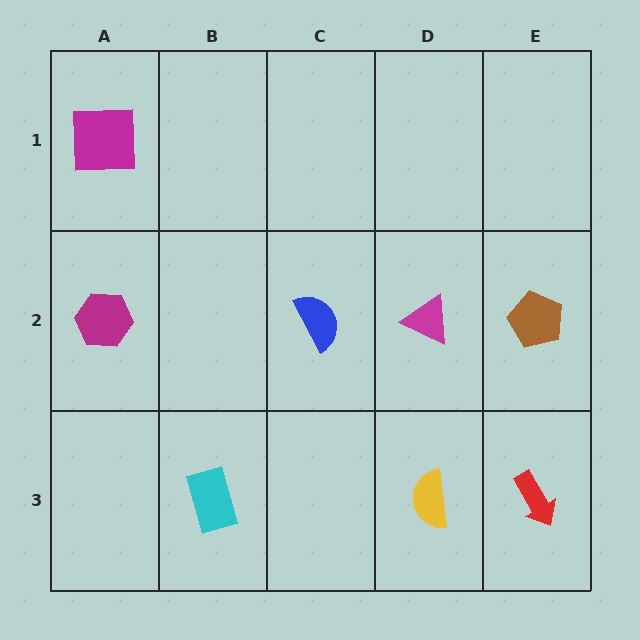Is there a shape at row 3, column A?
No, that cell is empty.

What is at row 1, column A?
A magenta square.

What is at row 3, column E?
A red arrow.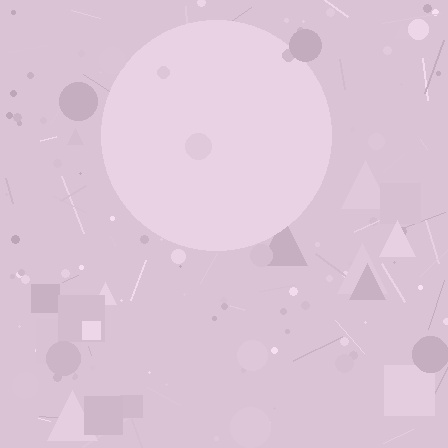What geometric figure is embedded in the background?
A circle is embedded in the background.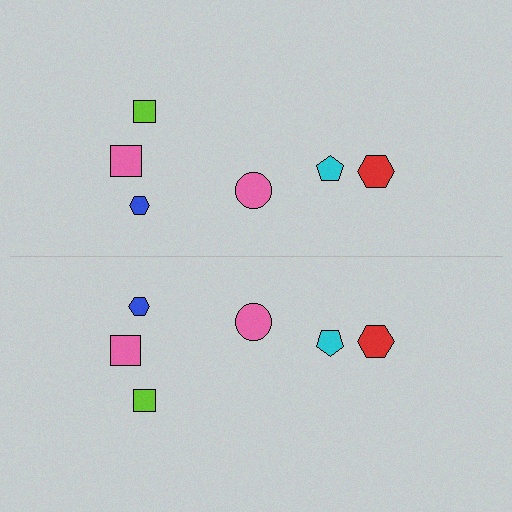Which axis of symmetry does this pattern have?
The pattern has a horizontal axis of symmetry running through the center of the image.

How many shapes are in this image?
There are 12 shapes in this image.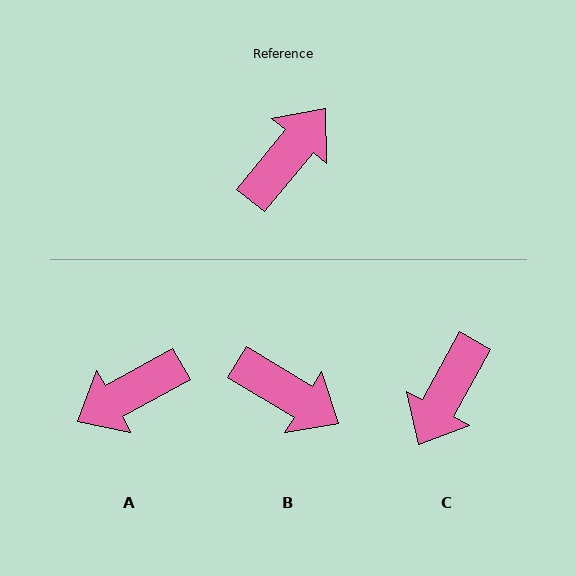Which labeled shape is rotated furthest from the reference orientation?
C, about 169 degrees away.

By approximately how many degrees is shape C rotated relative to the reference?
Approximately 169 degrees clockwise.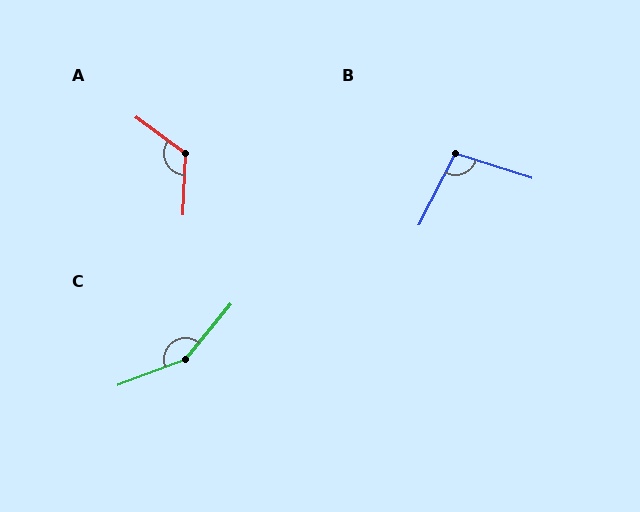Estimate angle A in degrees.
Approximately 124 degrees.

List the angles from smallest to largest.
B (99°), A (124°), C (150°).